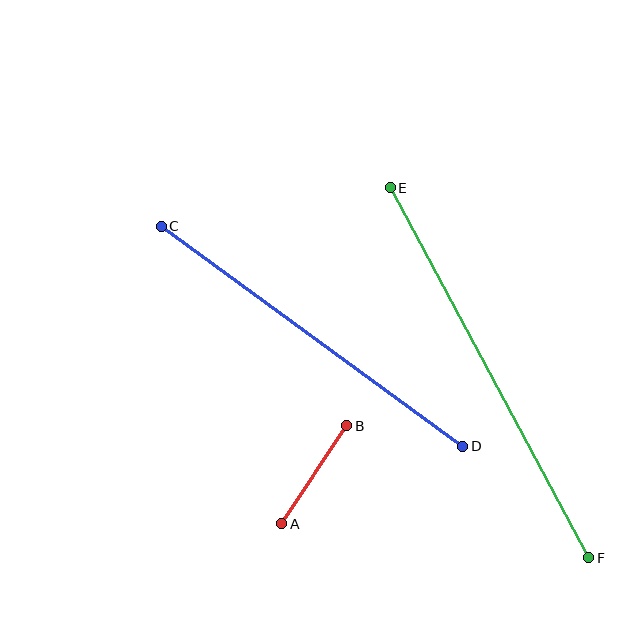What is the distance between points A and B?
The distance is approximately 118 pixels.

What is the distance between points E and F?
The distance is approximately 420 pixels.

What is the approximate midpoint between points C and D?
The midpoint is at approximately (312, 336) pixels.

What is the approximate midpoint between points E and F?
The midpoint is at approximately (490, 373) pixels.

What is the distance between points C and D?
The distance is approximately 373 pixels.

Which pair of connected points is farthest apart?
Points E and F are farthest apart.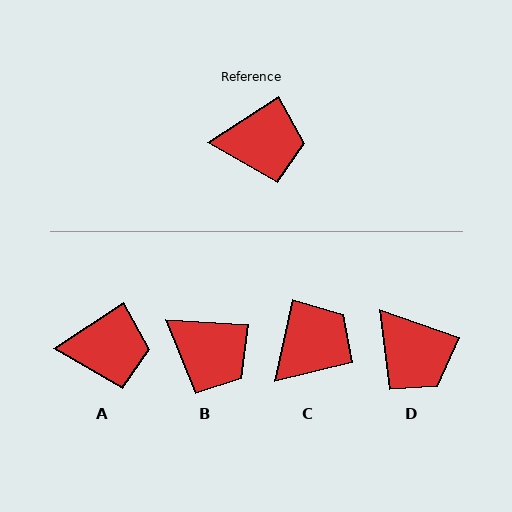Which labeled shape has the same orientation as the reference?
A.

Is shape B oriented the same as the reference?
No, it is off by about 37 degrees.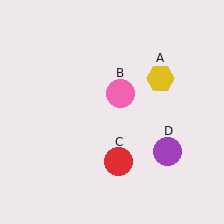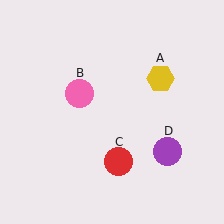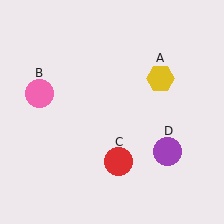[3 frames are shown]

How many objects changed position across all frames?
1 object changed position: pink circle (object B).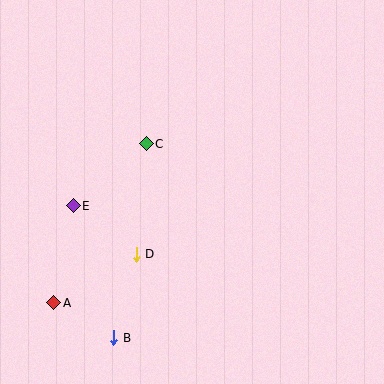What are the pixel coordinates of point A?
Point A is at (54, 303).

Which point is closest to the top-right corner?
Point C is closest to the top-right corner.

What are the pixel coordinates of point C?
Point C is at (146, 144).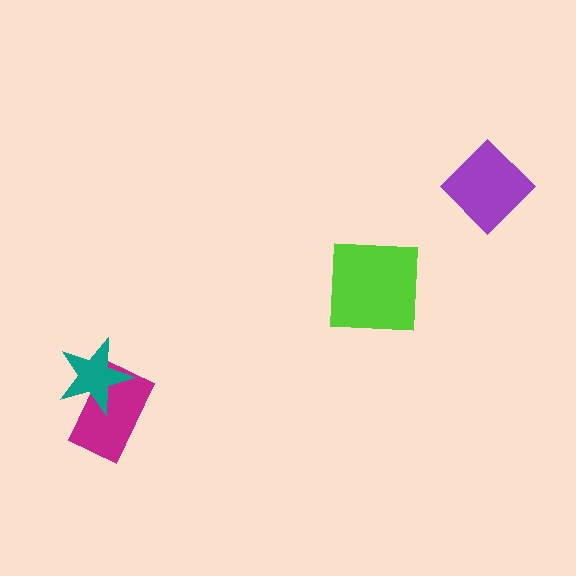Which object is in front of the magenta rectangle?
The teal star is in front of the magenta rectangle.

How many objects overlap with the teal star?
1 object overlaps with the teal star.